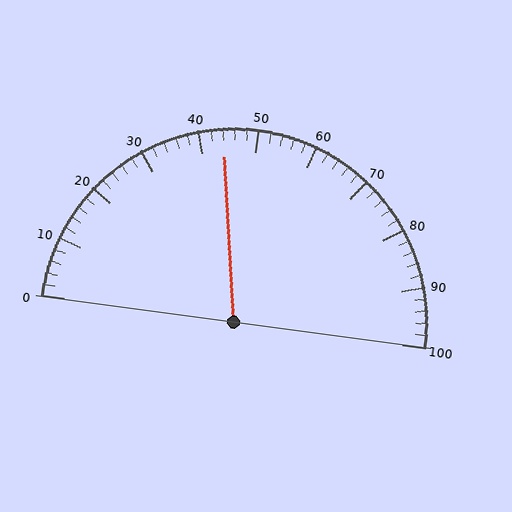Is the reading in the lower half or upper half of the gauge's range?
The reading is in the lower half of the range (0 to 100).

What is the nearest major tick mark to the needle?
The nearest major tick mark is 40.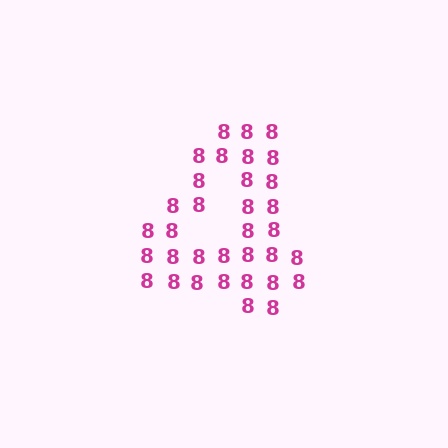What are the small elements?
The small elements are digit 8's.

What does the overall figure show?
The overall figure shows the digit 4.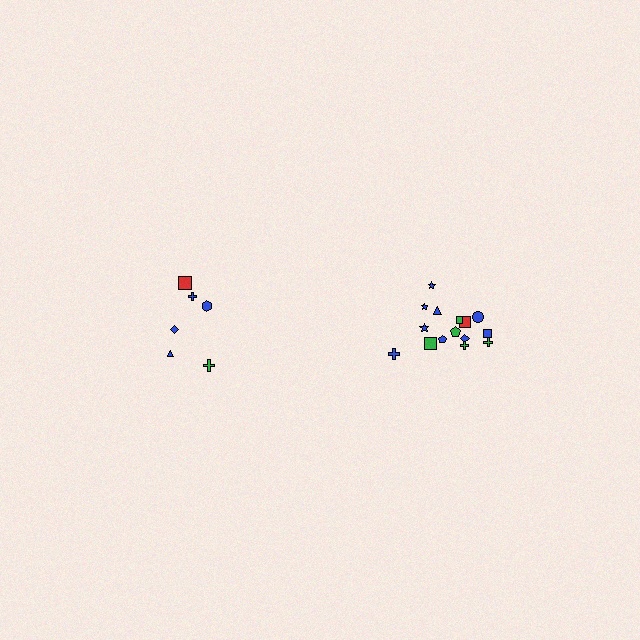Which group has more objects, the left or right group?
The right group.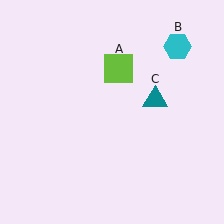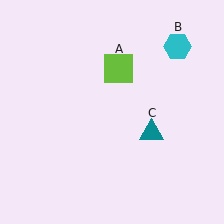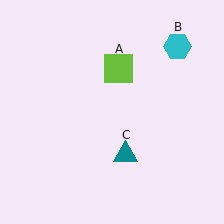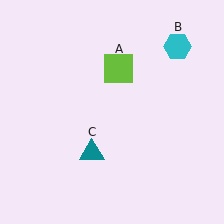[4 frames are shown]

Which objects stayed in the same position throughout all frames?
Lime square (object A) and cyan hexagon (object B) remained stationary.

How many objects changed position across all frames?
1 object changed position: teal triangle (object C).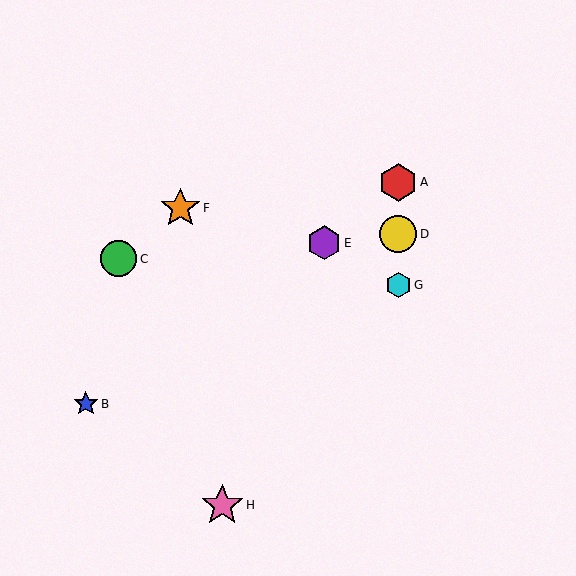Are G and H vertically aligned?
No, G is at x≈398 and H is at x≈222.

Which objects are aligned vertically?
Objects A, D, G are aligned vertically.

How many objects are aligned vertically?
3 objects (A, D, G) are aligned vertically.